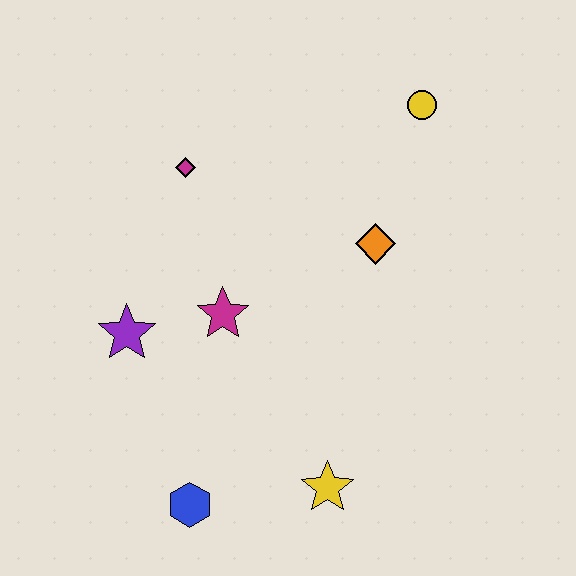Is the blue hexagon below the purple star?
Yes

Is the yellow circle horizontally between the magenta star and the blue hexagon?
No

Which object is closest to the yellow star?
The blue hexagon is closest to the yellow star.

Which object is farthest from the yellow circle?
The blue hexagon is farthest from the yellow circle.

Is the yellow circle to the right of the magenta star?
Yes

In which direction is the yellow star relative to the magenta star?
The yellow star is below the magenta star.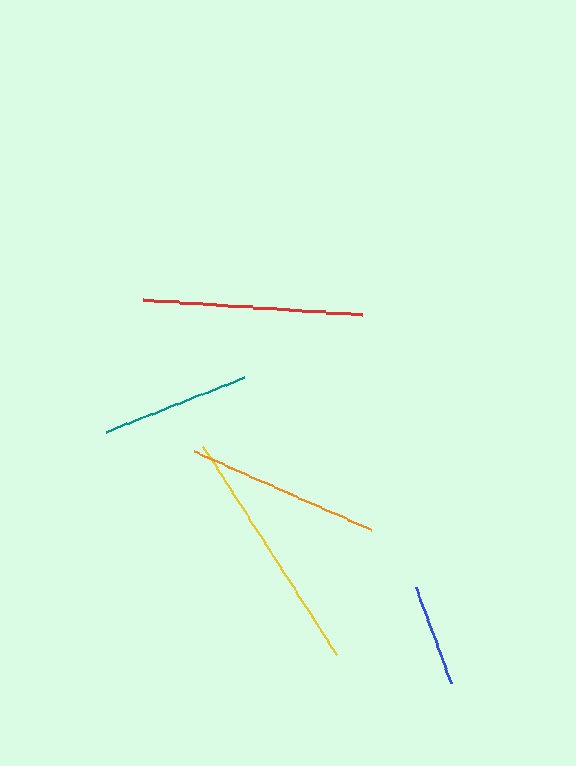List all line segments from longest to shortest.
From longest to shortest: yellow, red, orange, teal, blue.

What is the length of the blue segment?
The blue segment is approximately 101 pixels long.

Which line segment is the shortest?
The blue line is the shortest at approximately 101 pixels.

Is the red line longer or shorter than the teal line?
The red line is longer than the teal line.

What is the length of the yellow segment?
The yellow segment is approximately 248 pixels long.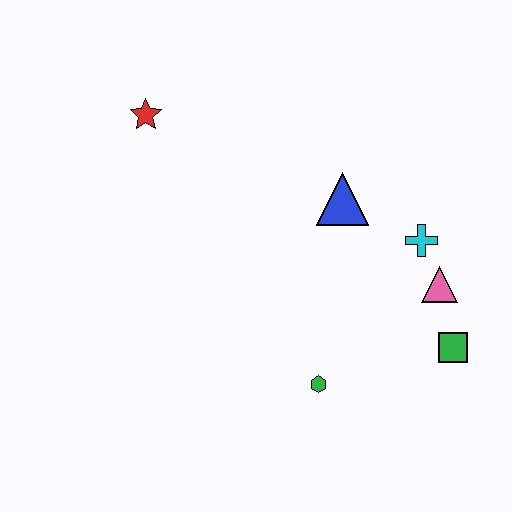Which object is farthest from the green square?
The red star is farthest from the green square.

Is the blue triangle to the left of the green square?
Yes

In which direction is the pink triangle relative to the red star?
The pink triangle is to the right of the red star.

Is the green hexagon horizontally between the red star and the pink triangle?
Yes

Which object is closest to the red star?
The blue triangle is closest to the red star.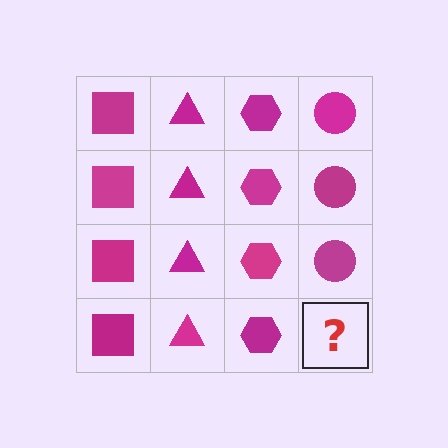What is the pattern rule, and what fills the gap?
The rule is that each column has a consistent shape. The gap should be filled with a magenta circle.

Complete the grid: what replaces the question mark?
The question mark should be replaced with a magenta circle.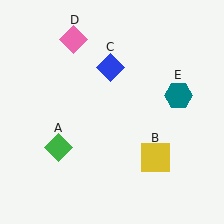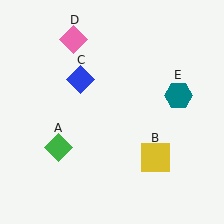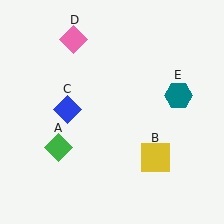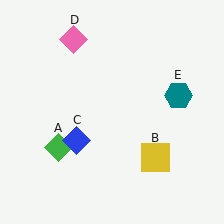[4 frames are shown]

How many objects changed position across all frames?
1 object changed position: blue diamond (object C).